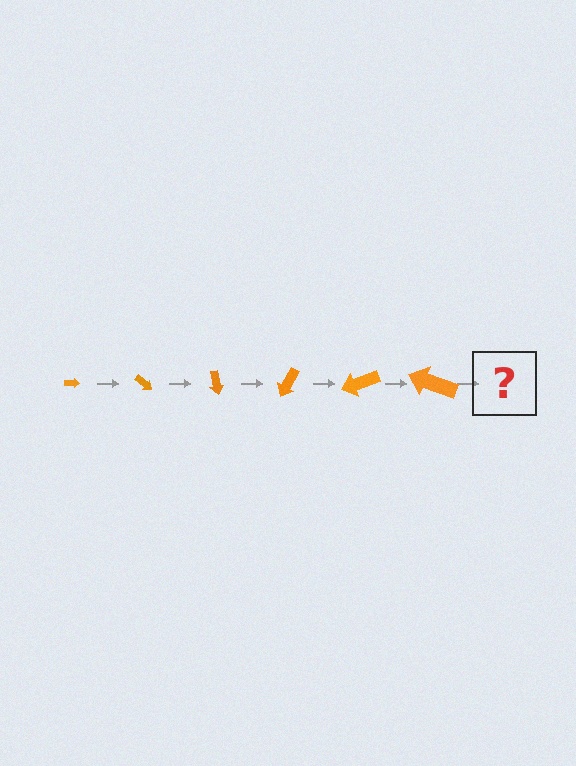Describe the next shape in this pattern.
It should be an arrow, larger than the previous one and rotated 240 degrees from the start.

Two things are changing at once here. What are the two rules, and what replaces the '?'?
The two rules are that the arrow grows larger each step and it rotates 40 degrees each step. The '?' should be an arrow, larger than the previous one and rotated 240 degrees from the start.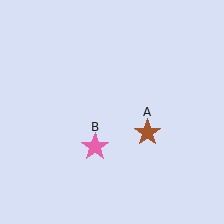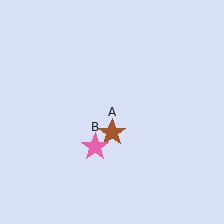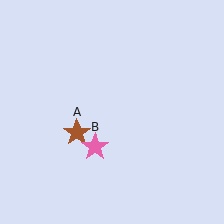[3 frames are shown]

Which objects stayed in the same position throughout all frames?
Pink star (object B) remained stationary.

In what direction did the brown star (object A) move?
The brown star (object A) moved left.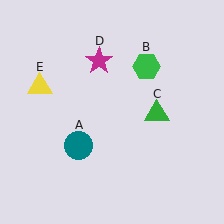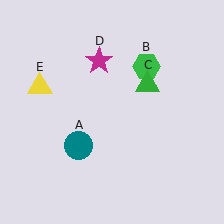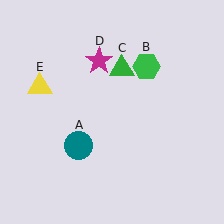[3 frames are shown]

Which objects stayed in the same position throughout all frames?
Teal circle (object A) and green hexagon (object B) and magenta star (object D) and yellow triangle (object E) remained stationary.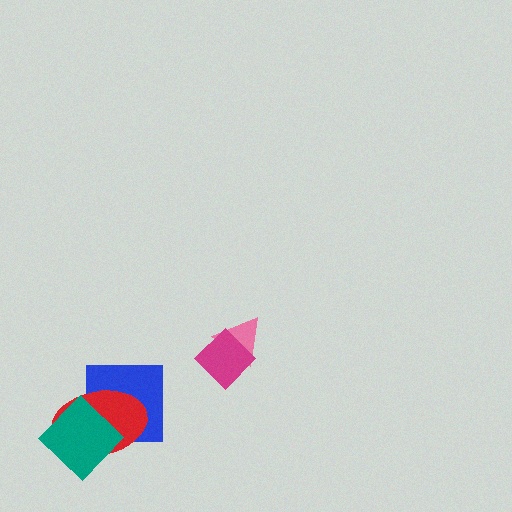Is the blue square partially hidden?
Yes, it is partially covered by another shape.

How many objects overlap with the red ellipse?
2 objects overlap with the red ellipse.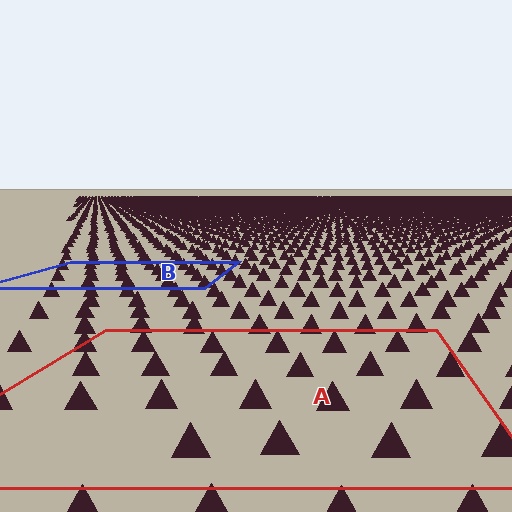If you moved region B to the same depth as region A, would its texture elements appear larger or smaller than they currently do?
They would appear larger. At a closer depth, the same texture elements are projected at a bigger on-screen size.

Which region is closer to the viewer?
Region A is closer. The texture elements there are larger and more spread out.